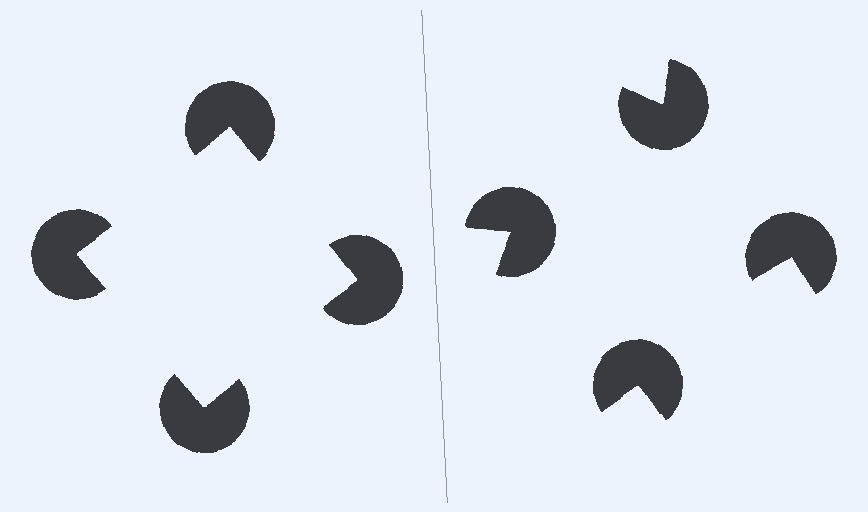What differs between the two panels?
The pac-man discs are positioned identically on both sides; only the wedge orientations differ. On the left they align to a square; on the right they are misaligned.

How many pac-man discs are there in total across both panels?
8 — 4 on each side.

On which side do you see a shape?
An illusory square appears on the left side. On the right side the wedge cuts are rotated, so no coherent shape forms.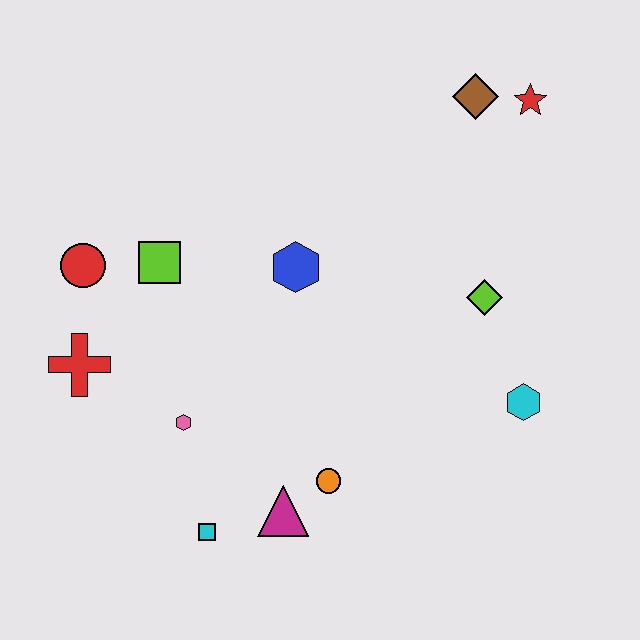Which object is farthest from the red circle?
The red star is farthest from the red circle.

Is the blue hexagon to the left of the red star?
Yes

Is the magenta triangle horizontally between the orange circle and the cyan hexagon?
No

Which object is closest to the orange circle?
The magenta triangle is closest to the orange circle.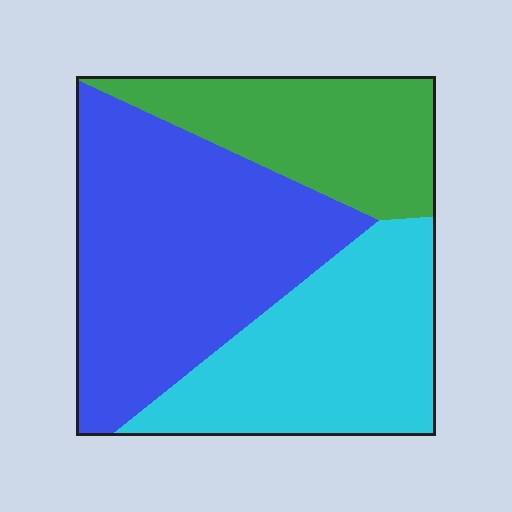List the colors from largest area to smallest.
From largest to smallest: blue, cyan, green.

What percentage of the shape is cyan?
Cyan takes up about one third (1/3) of the shape.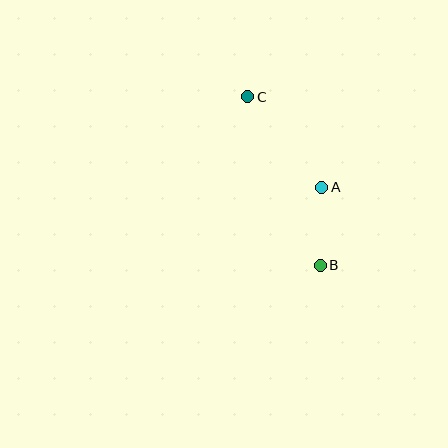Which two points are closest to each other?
Points A and B are closest to each other.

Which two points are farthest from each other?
Points B and C are farthest from each other.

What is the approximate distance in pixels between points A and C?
The distance between A and C is approximately 117 pixels.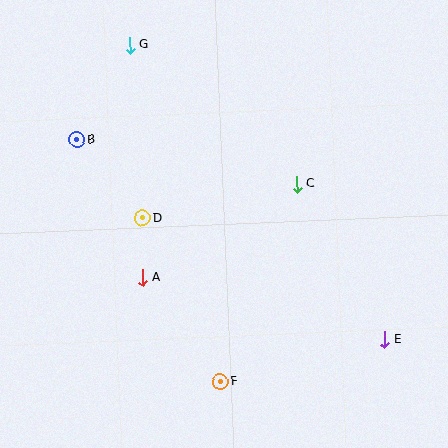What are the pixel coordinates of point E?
Point E is at (384, 339).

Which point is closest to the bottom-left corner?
Point A is closest to the bottom-left corner.